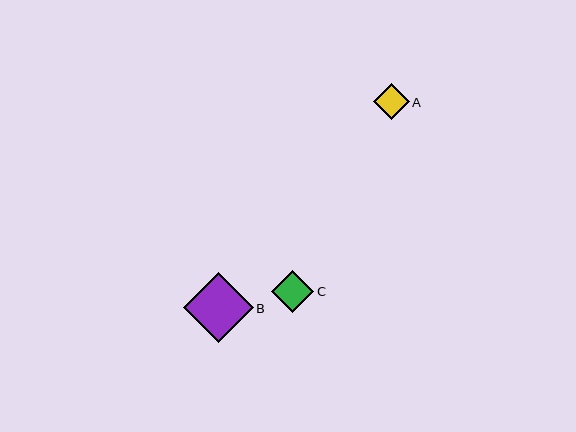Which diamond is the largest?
Diamond B is the largest with a size of approximately 70 pixels.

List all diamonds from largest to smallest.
From largest to smallest: B, C, A.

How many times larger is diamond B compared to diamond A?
Diamond B is approximately 1.9 times the size of diamond A.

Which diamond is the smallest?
Diamond A is the smallest with a size of approximately 36 pixels.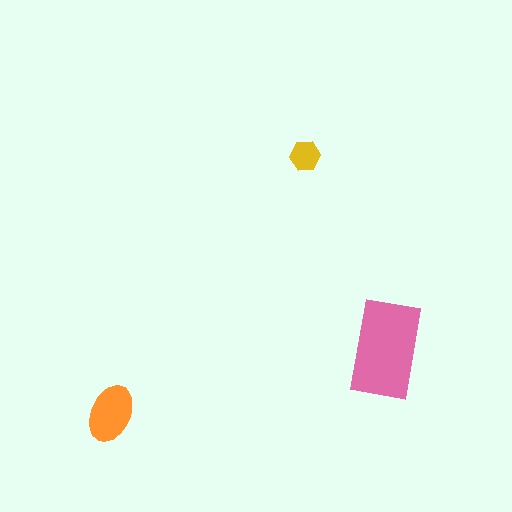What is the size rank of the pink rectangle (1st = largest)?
1st.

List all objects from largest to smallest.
The pink rectangle, the orange ellipse, the yellow hexagon.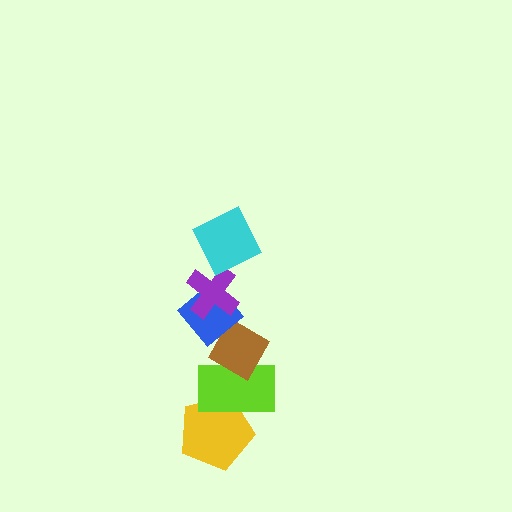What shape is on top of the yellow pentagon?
The lime rectangle is on top of the yellow pentagon.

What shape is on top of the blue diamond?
The purple cross is on top of the blue diamond.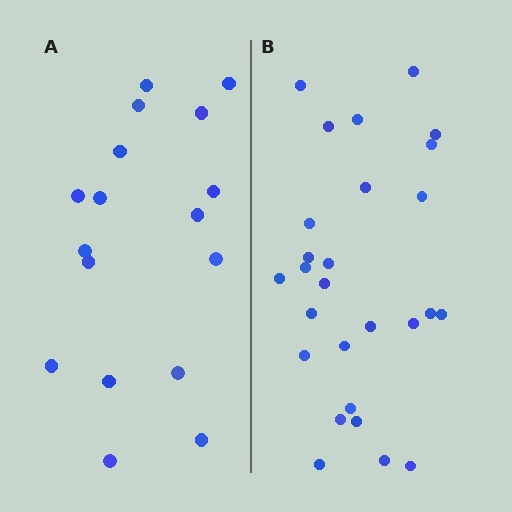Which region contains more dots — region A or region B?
Region B (the right region) has more dots.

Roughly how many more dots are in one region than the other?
Region B has roughly 10 or so more dots than region A.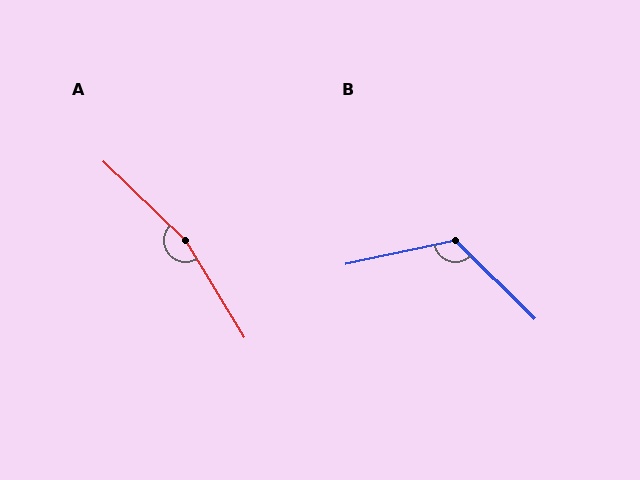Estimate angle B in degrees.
Approximately 124 degrees.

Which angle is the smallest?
B, at approximately 124 degrees.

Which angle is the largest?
A, at approximately 165 degrees.